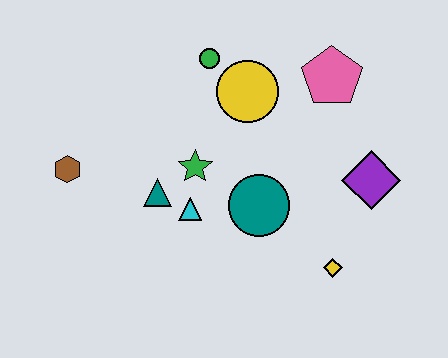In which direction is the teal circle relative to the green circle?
The teal circle is below the green circle.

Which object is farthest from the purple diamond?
The brown hexagon is farthest from the purple diamond.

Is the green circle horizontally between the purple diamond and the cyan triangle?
Yes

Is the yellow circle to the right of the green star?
Yes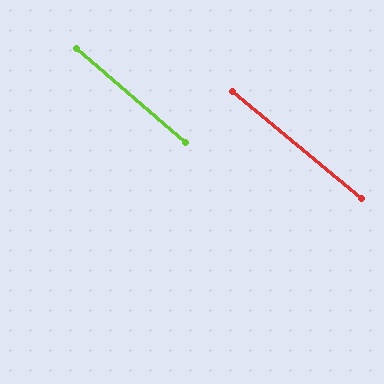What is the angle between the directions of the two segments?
Approximately 1 degree.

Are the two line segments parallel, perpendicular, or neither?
Parallel — their directions differ by only 0.7°.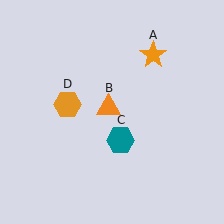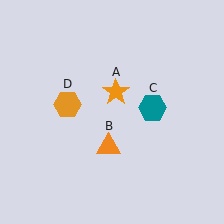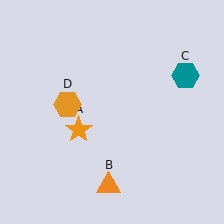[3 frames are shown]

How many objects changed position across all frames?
3 objects changed position: orange star (object A), orange triangle (object B), teal hexagon (object C).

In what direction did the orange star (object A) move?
The orange star (object A) moved down and to the left.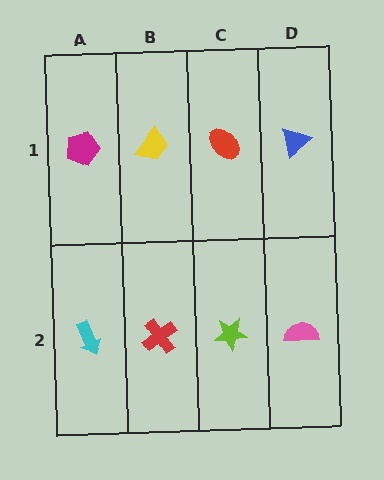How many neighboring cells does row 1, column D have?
2.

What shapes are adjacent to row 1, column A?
A cyan arrow (row 2, column A), a yellow trapezoid (row 1, column B).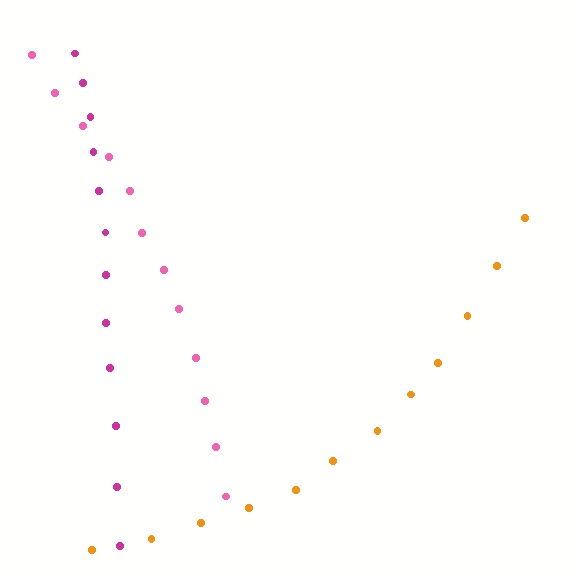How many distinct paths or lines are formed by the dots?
There are 3 distinct paths.